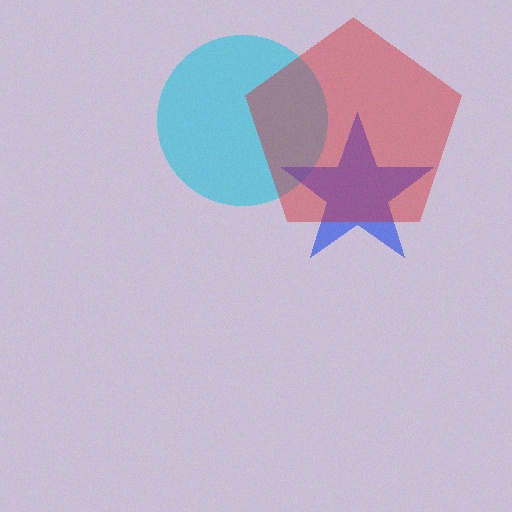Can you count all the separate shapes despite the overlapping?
Yes, there are 3 separate shapes.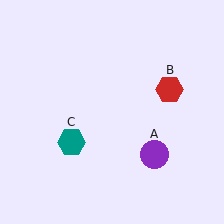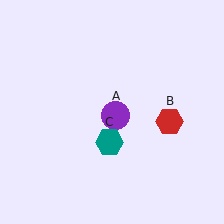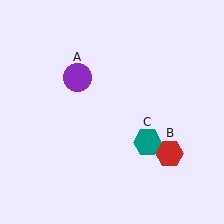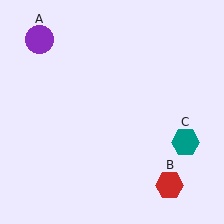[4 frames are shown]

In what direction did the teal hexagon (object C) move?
The teal hexagon (object C) moved right.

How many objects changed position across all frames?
3 objects changed position: purple circle (object A), red hexagon (object B), teal hexagon (object C).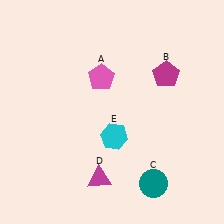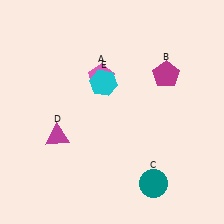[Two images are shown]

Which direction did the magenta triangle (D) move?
The magenta triangle (D) moved left.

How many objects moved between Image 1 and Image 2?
2 objects moved between the two images.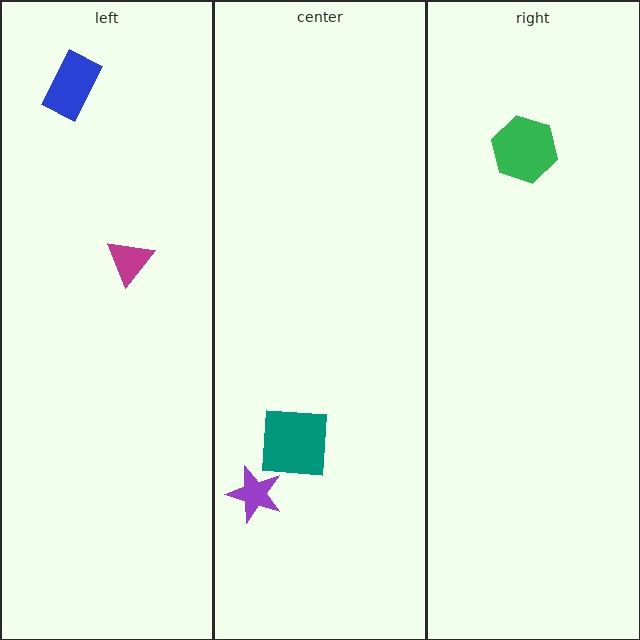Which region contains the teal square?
The center region.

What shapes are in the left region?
The blue rectangle, the magenta triangle.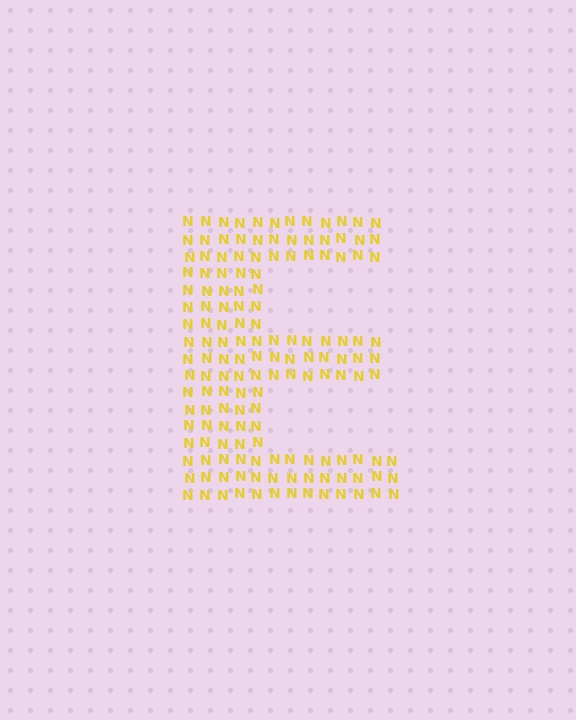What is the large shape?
The large shape is the letter E.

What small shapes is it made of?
It is made of small letter N's.